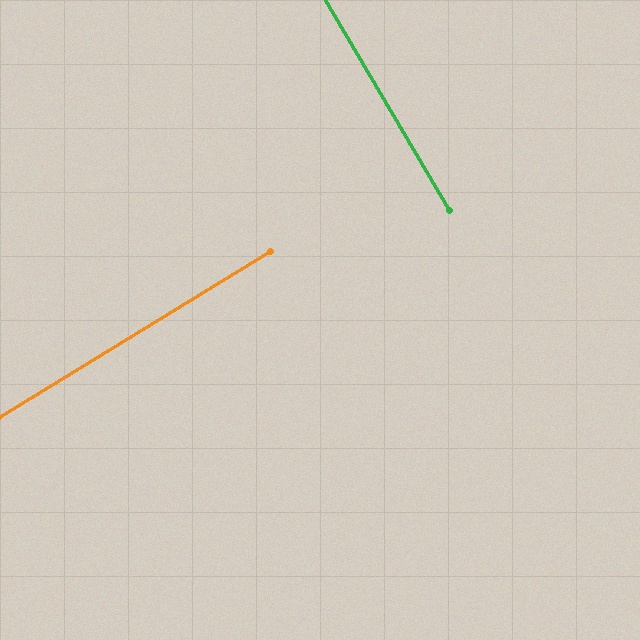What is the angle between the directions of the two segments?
Approximately 89 degrees.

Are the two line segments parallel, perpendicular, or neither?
Perpendicular — they meet at approximately 89°.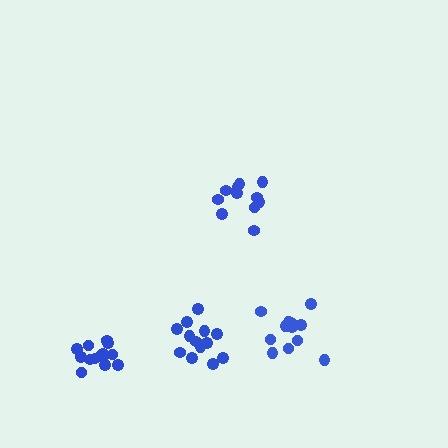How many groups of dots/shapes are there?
There are 4 groups.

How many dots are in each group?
Group 1: 13 dots, Group 2: 13 dots, Group 3: 14 dots, Group 4: 11 dots (51 total).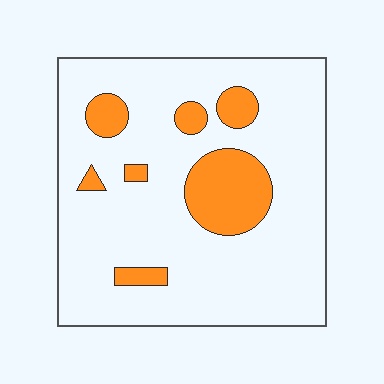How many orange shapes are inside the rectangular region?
7.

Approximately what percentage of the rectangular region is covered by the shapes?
Approximately 15%.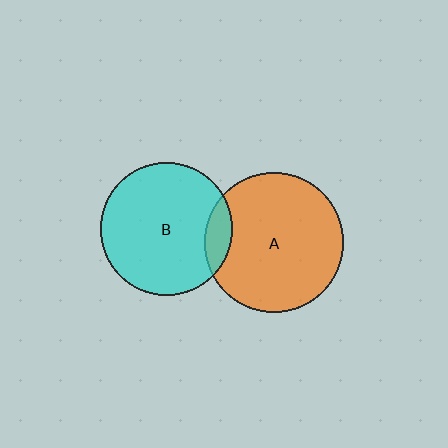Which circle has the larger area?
Circle A (orange).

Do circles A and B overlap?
Yes.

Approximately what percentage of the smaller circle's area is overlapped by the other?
Approximately 10%.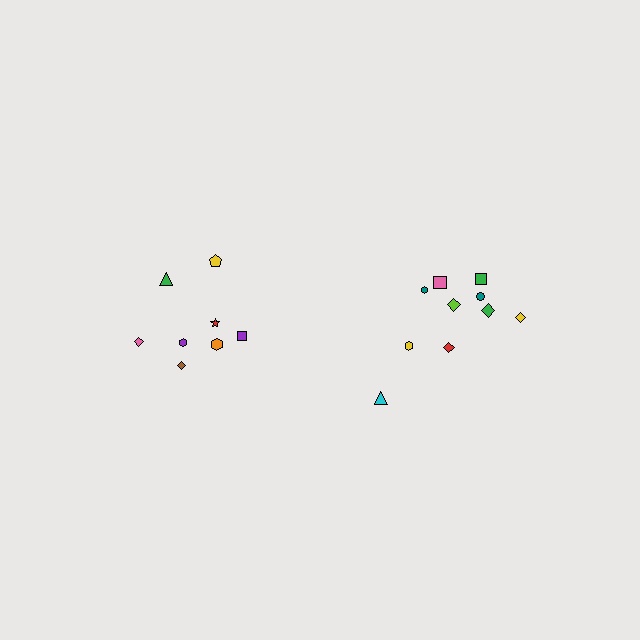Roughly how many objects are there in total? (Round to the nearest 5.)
Roughly 20 objects in total.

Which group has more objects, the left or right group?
The right group.